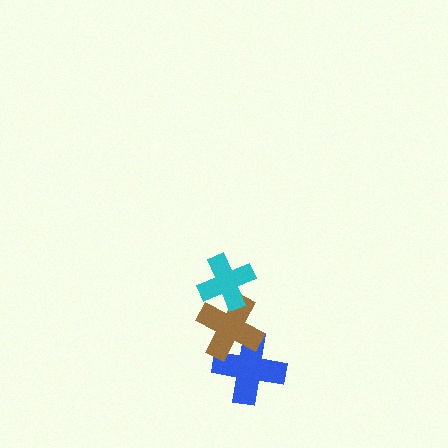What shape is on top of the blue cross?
The brown cross is on top of the blue cross.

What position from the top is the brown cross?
The brown cross is 2nd from the top.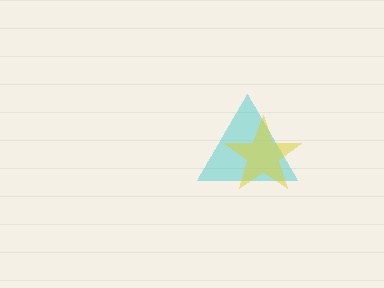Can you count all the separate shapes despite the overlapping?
Yes, there are 2 separate shapes.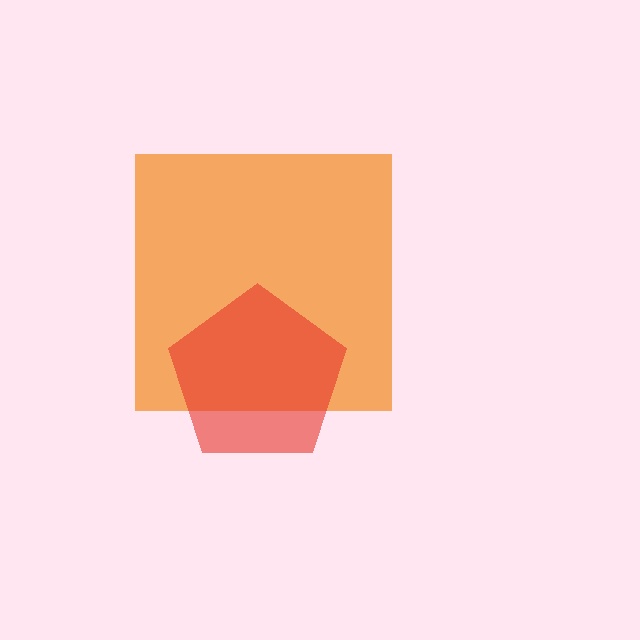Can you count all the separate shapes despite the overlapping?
Yes, there are 2 separate shapes.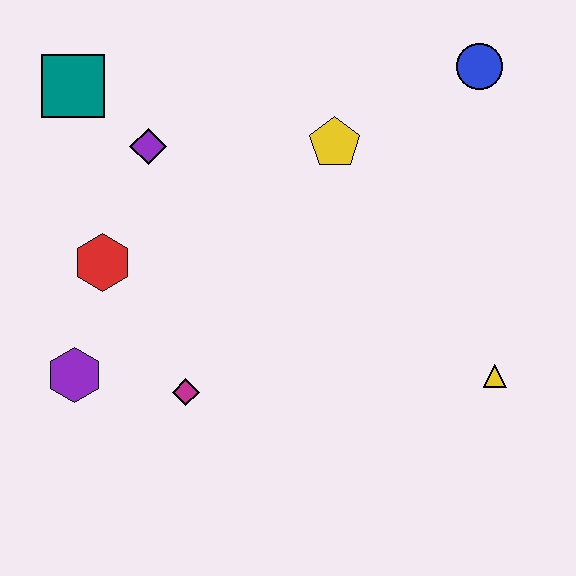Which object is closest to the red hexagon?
The purple hexagon is closest to the red hexagon.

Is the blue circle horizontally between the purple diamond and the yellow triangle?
Yes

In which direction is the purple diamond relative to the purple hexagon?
The purple diamond is above the purple hexagon.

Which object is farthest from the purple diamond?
The yellow triangle is farthest from the purple diamond.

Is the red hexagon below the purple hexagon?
No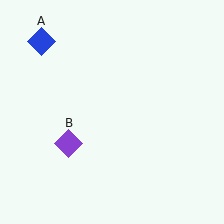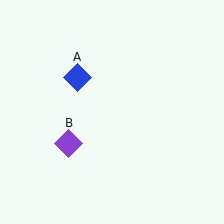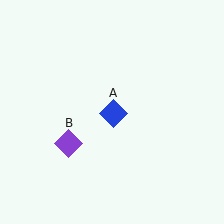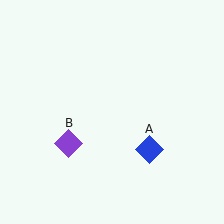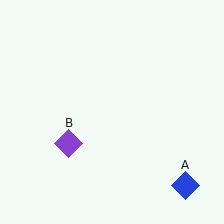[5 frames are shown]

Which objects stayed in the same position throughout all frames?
Purple diamond (object B) remained stationary.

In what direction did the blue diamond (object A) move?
The blue diamond (object A) moved down and to the right.